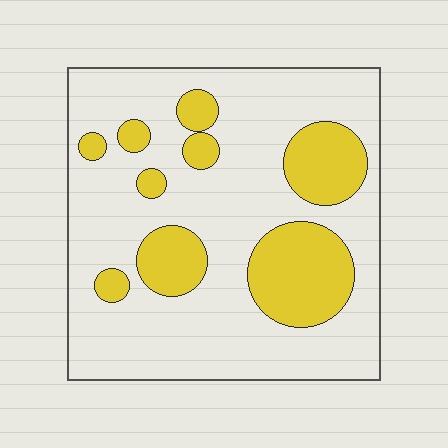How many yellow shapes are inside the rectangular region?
9.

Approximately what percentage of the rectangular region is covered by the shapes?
Approximately 25%.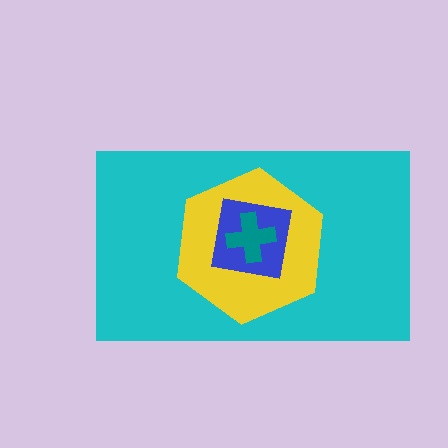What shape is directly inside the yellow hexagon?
The blue square.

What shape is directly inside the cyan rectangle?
The yellow hexagon.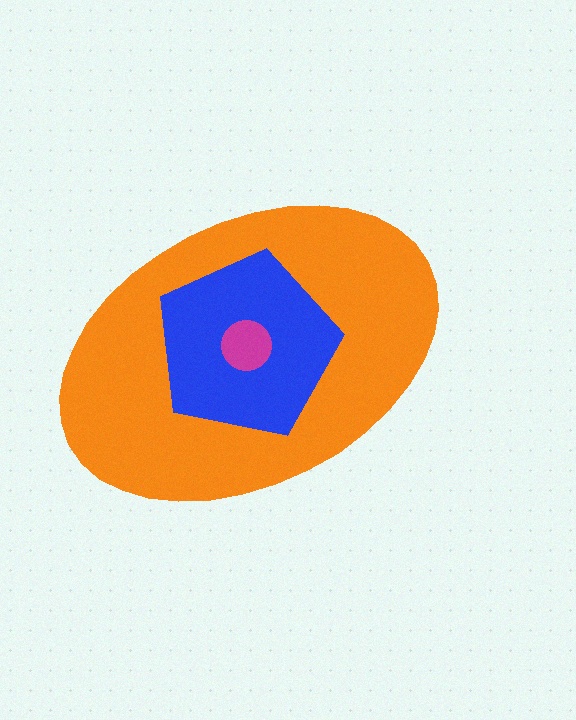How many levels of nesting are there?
3.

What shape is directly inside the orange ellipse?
The blue pentagon.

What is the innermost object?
The magenta circle.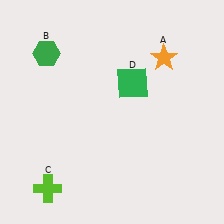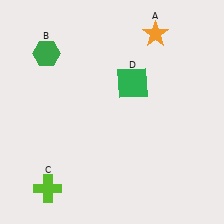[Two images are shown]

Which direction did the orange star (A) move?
The orange star (A) moved up.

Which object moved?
The orange star (A) moved up.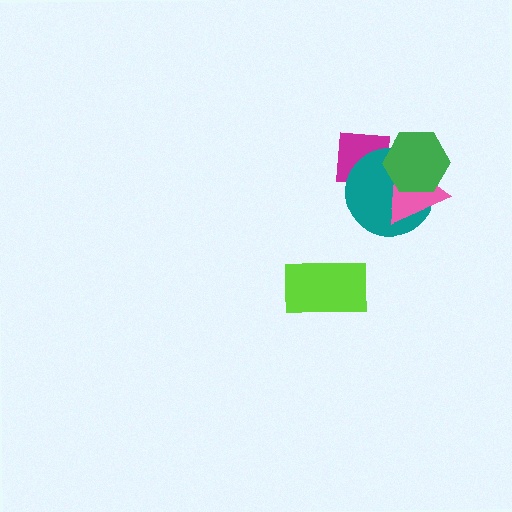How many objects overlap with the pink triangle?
3 objects overlap with the pink triangle.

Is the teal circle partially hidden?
Yes, it is partially covered by another shape.